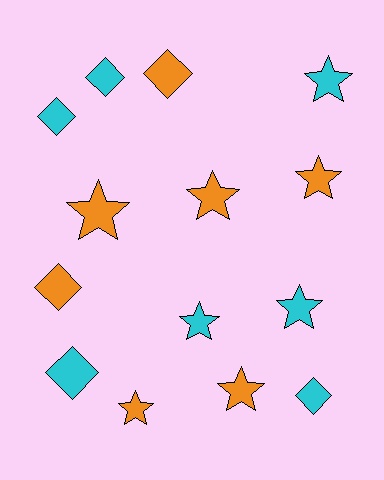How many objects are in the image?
There are 14 objects.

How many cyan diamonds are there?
There are 4 cyan diamonds.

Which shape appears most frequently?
Star, with 8 objects.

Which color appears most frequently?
Cyan, with 7 objects.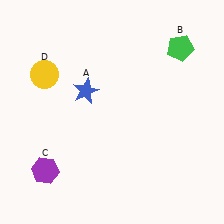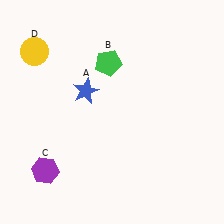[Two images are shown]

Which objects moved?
The objects that moved are: the green pentagon (B), the yellow circle (D).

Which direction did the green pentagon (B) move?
The green pentagon (B) moved left.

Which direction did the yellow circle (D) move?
The yellow circle (D) moved up.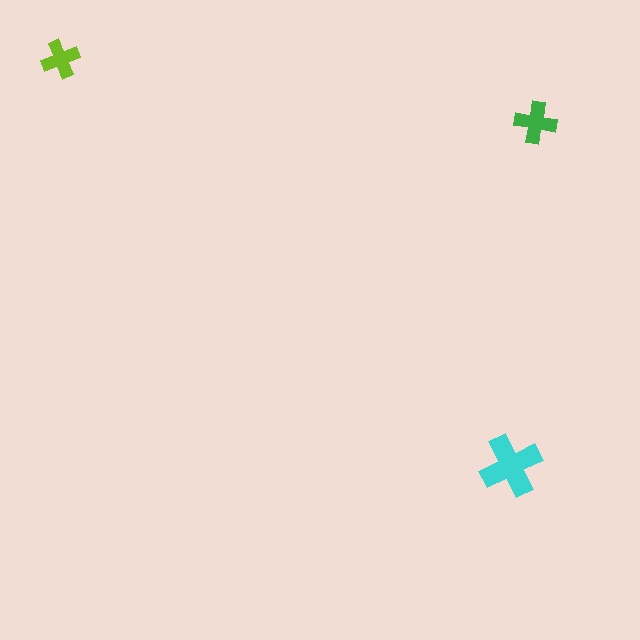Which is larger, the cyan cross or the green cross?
The cyan one.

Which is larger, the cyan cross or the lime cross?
The cyan one.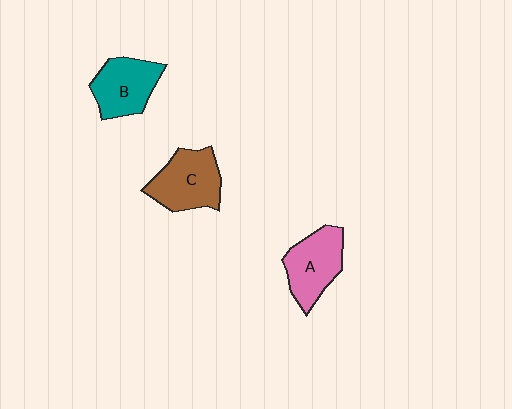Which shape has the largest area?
Shape C (brown).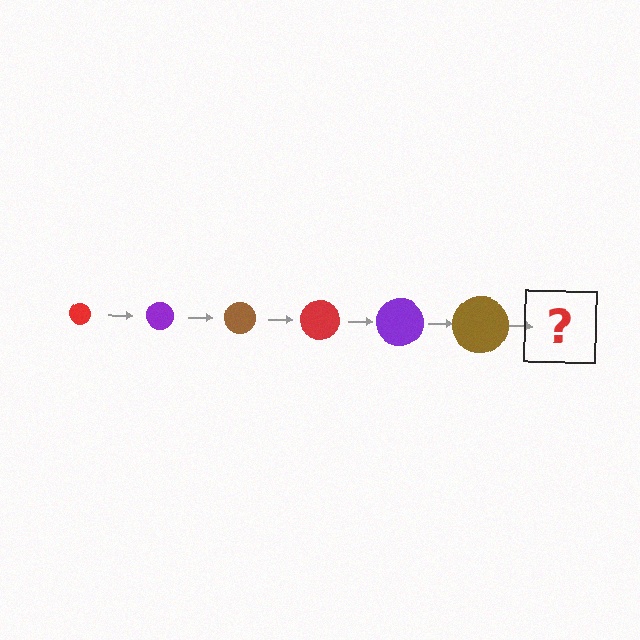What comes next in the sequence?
The next element should be a red circle, larger than the previous one.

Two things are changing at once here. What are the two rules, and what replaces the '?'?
The two rules are that the circle grows larger each step and the color cycles through red, purple, and brown. The '?' should be a red circle, larger than the previous one.